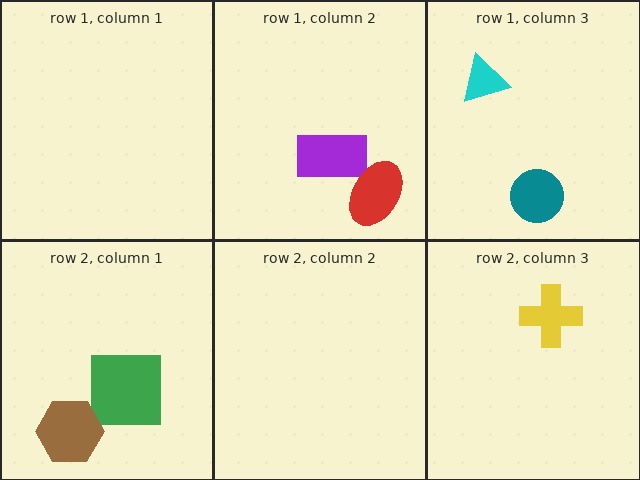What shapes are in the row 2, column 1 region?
The green square, the brown hexagon.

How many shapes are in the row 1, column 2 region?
2.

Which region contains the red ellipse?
The row 1, column 2 region.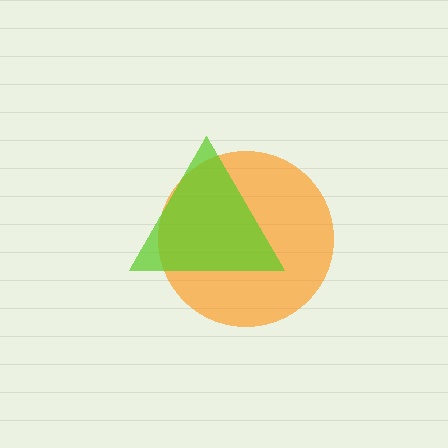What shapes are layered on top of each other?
The layered shapes are: an orange circle, a lime triangle.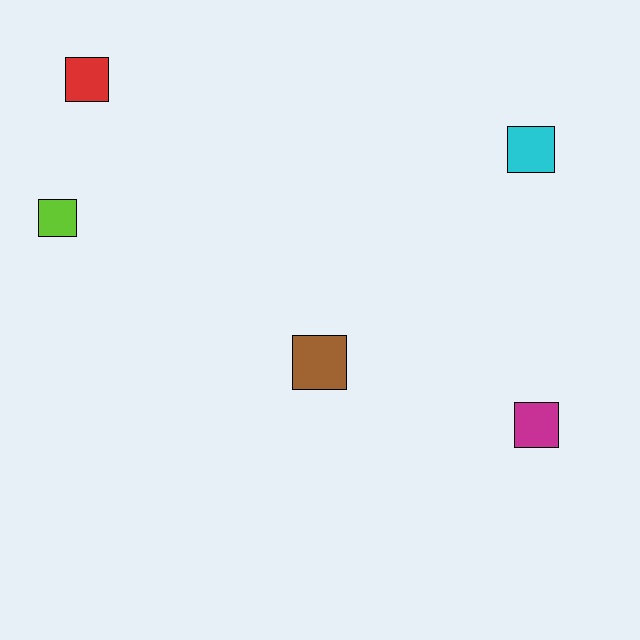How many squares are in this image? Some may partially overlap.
There are 5 squares.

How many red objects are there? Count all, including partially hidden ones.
There is 1 red object.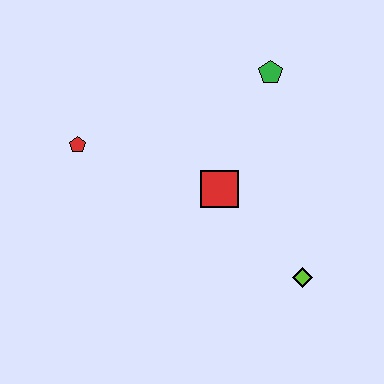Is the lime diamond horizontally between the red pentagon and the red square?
No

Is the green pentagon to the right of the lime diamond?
No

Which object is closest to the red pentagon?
The red square is closest to the red pentagon.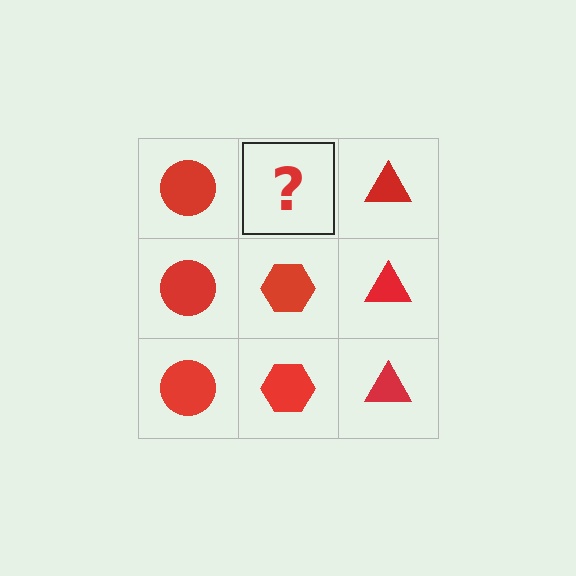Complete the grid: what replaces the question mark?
The question mark should be replaced with a red hexagon.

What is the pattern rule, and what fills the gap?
The rule is that each column has a consistent shape. The gap should be filled with a red hexagon.